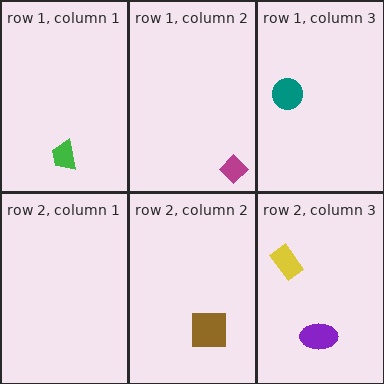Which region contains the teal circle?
The row 1, column 3 region.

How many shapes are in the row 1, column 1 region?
1.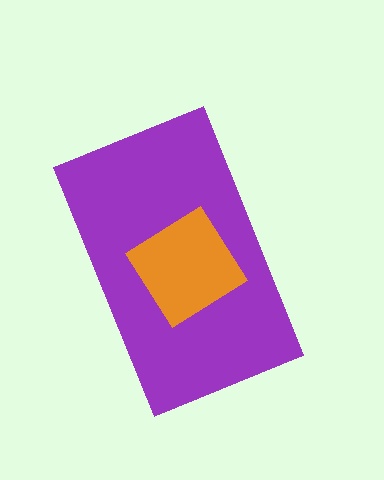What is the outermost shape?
The purple rectangle.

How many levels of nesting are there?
2.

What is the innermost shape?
The orange diamond.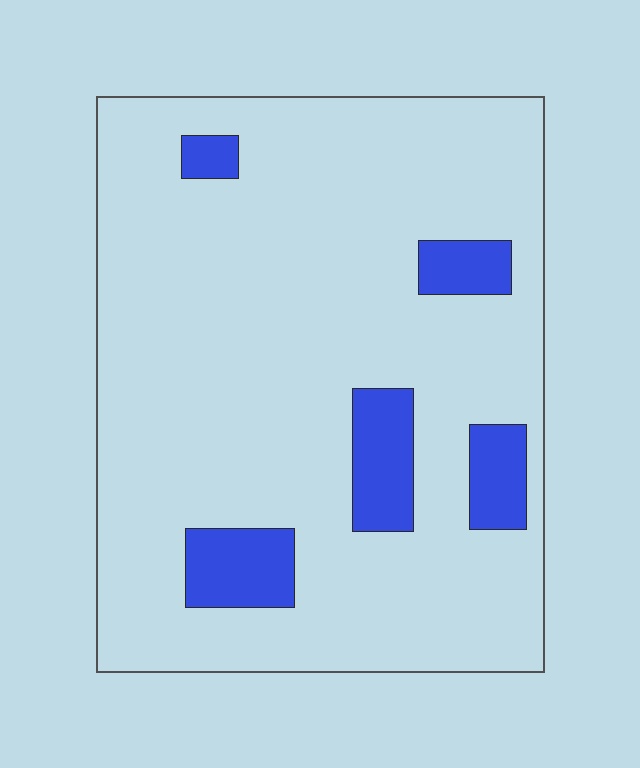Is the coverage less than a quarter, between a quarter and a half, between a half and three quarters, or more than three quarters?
Less than a quarter.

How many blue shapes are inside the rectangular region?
5.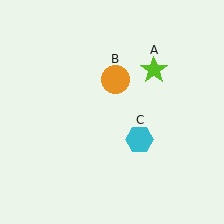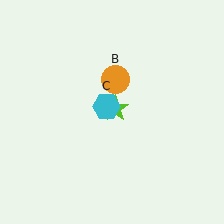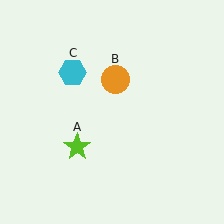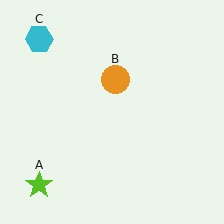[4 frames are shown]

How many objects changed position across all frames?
2 objects changed position: lime star (object A), cyan hexagon (object C).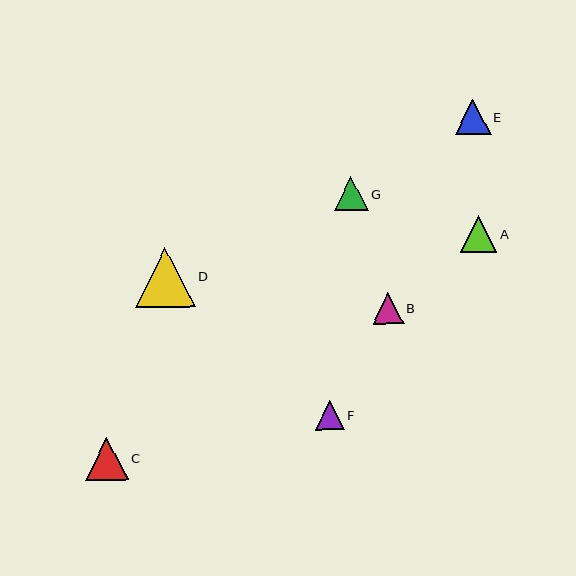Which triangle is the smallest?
Triangle F is the smallest with a size of approximately 29 pixels.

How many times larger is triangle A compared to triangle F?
Triangle A is approximately 1.3 times the size of triangle F.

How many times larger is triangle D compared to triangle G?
Triangle D is approximately 1.8 times the size of triangle G.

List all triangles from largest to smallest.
From largest to smallest: D, C, A, E, G, B, F.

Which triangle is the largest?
Triangle D is the largest with a size of approximately 59 pixels.